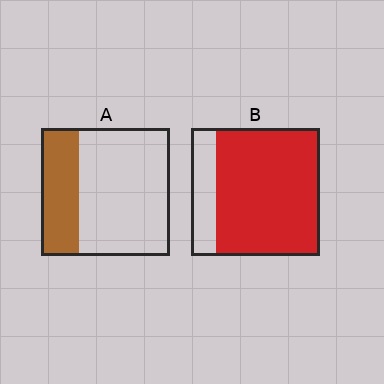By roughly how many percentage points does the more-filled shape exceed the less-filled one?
By roughly 50 percentage points (B over A).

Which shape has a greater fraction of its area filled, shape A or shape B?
Shape B.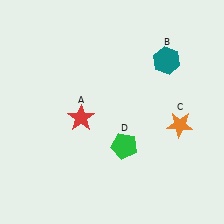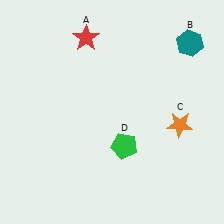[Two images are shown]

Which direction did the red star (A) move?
The red star (A) moved up.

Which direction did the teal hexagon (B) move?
The teal hexagon (B) moved right.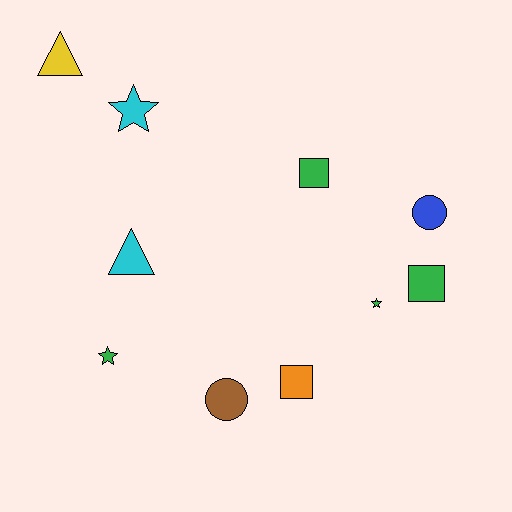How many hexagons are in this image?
There are no hexagons.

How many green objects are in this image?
There are 4 green objects.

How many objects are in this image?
There are 10 objects.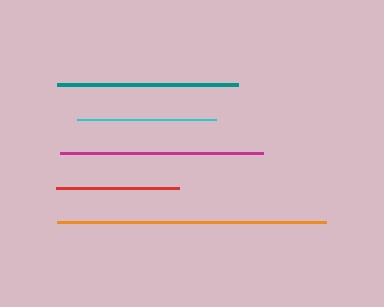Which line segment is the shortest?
The red line is the shortest at approximately 122 pixels.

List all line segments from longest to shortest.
From longest to shortest: orange, magenta, teal, cyan, red.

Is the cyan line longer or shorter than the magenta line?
The magenta line is longer than the cyan line.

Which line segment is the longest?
The orange line is the longest at approximately 269 pixels.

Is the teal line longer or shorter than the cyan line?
The teal line is longer than the cyan line.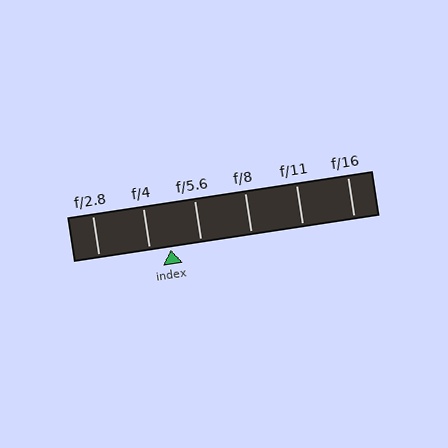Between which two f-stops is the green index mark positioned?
The index mark is between f/4 and f/5.6.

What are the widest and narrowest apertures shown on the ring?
The widest aperture shown is f/2.8 and the narrowest is f/16.